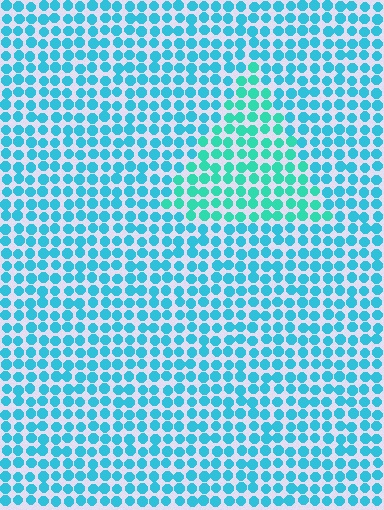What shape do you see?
I see a triangle.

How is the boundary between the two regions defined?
The boundary is defined purely by a slight shift in hue (about 25 degrees). Spacing, size, and orientation are identical on both sides.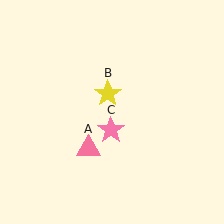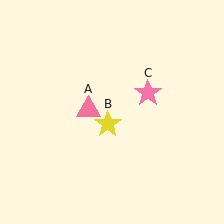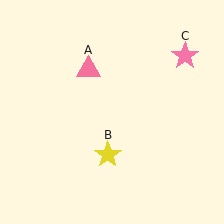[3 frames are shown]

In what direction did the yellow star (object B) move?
The yellow star (object B) moved down.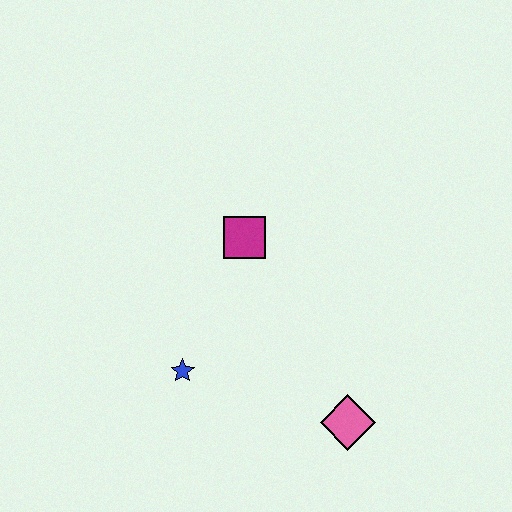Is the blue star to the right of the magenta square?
No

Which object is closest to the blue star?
The magenta square is closest to the blue star.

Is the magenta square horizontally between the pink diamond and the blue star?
Yes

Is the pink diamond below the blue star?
Yes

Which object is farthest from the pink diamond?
The magenta square is farthest from the pink diamond.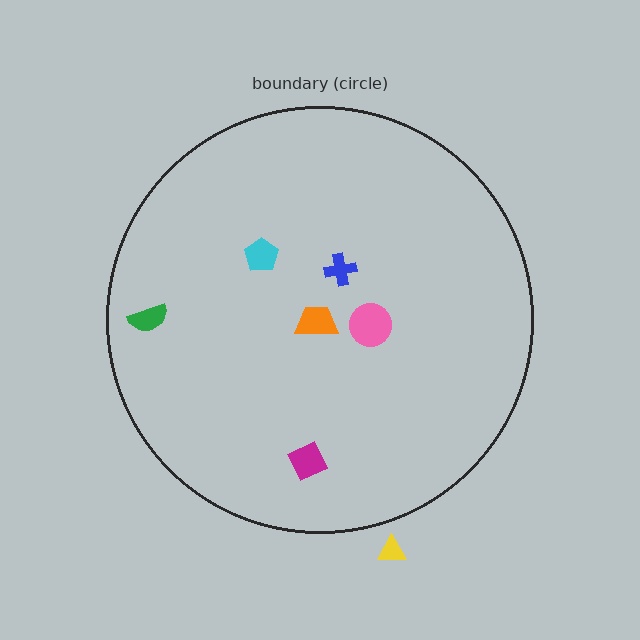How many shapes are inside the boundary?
6 inside, 1 outside.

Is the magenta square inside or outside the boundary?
Inside.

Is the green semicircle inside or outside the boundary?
Inside.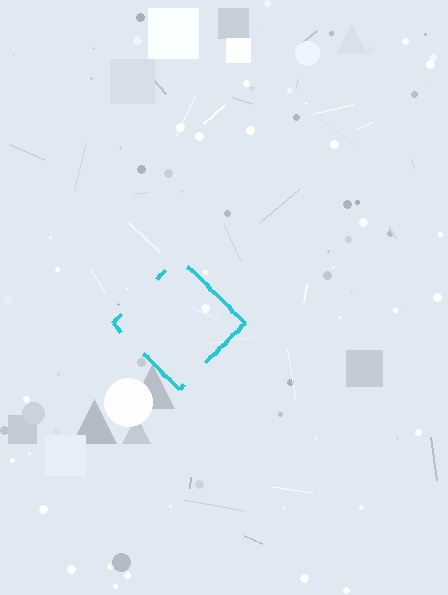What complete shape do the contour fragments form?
The contour fragments form a diamond.